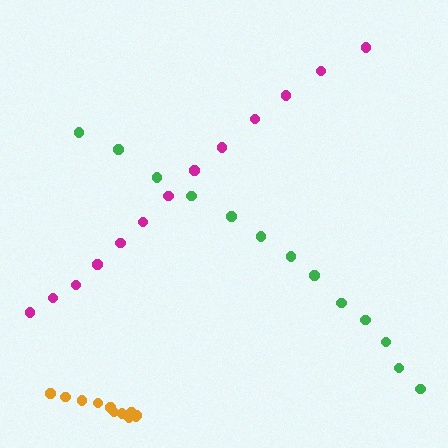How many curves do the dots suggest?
There are 3 distinct paths.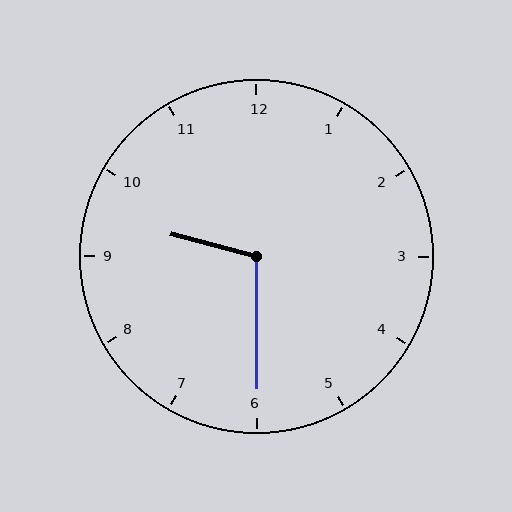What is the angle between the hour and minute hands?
Approximately 105 degrees.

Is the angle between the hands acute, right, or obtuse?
It is obtuse.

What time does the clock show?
9:30.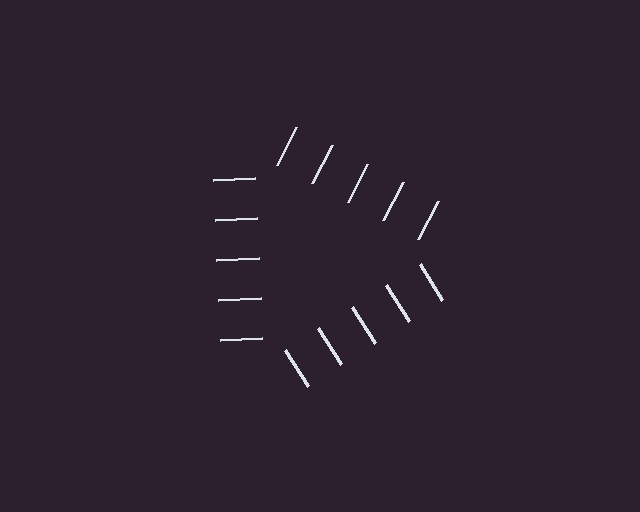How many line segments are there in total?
15 — 5 along each of the 3 edges.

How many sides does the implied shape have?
3 sides — the line-ends trace a triangle.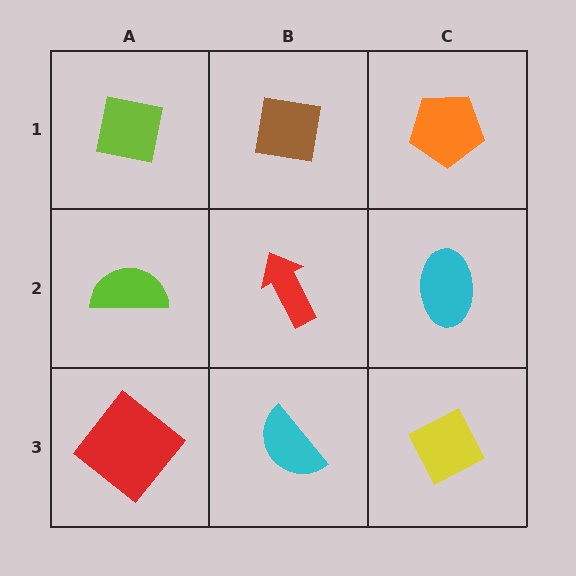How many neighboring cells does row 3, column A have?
2.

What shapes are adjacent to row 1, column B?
A red arrow (row 2, column B), a lime square (row 1, column A), an orange pentagon (row 1, column C).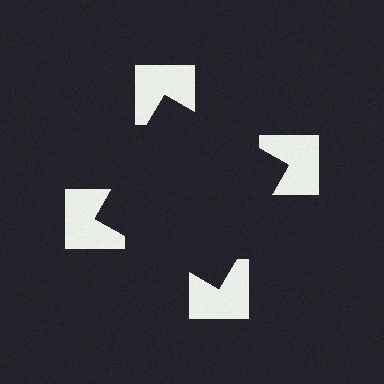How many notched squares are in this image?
There are 4 — one at each vertex of the illusory square.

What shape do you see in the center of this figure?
An illusory square — its edges are inferred from the aligned wedge cuts in the notched squares, not physically drawn.